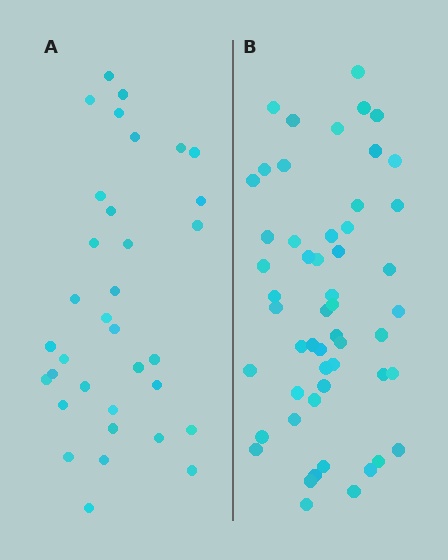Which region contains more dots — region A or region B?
Region B (the right region) has more dots.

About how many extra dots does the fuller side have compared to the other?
Region B has approximately 20 more dots than region A.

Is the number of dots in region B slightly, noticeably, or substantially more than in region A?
Region B has substantially more. The ratio is roughly 1.6 to 1.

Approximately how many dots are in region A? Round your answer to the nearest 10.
About 30 dots. (The exact count is 34, which rounds to 30.)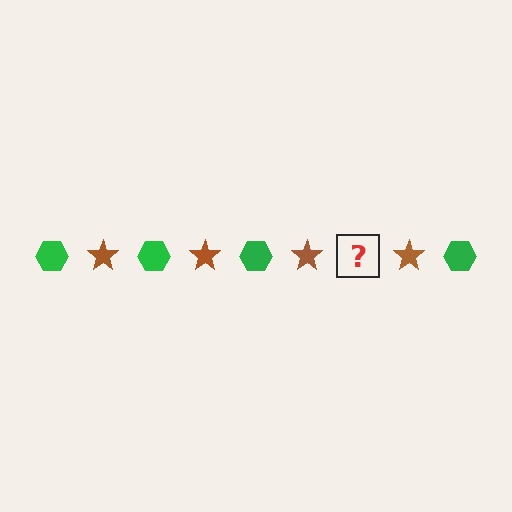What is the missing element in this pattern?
The missing element is a green hexagon.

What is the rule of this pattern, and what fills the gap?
The rule is that the pattern alternates between green hexagon and brown star. The gap should be filled with a green hexagon.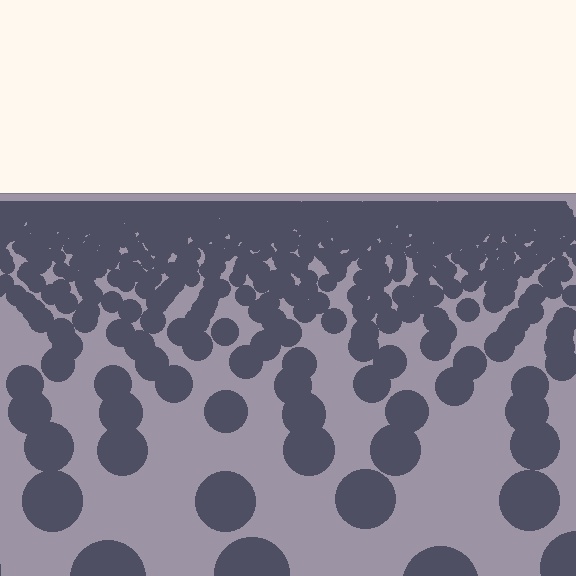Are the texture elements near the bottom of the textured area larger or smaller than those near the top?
Larger. Near the bottom, elements are closer to the viewer and appear at a bigger on-screen size.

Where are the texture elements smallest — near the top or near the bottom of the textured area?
Near the top.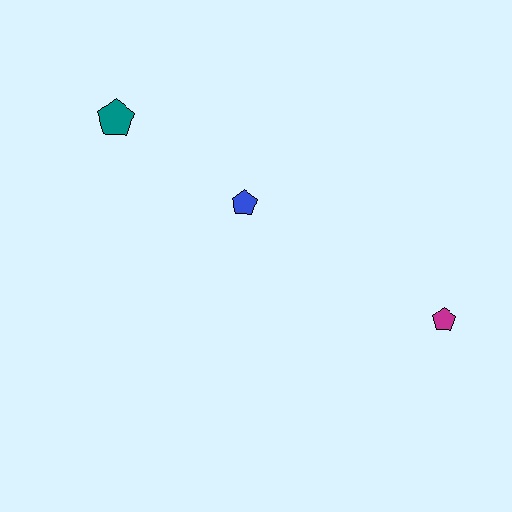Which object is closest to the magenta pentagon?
The blue pentagon is closest to the magenta pentagon.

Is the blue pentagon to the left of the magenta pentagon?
Yes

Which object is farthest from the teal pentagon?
The magenta pentagon is farthest from the teal pentagon.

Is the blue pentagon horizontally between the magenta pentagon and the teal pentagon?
Yes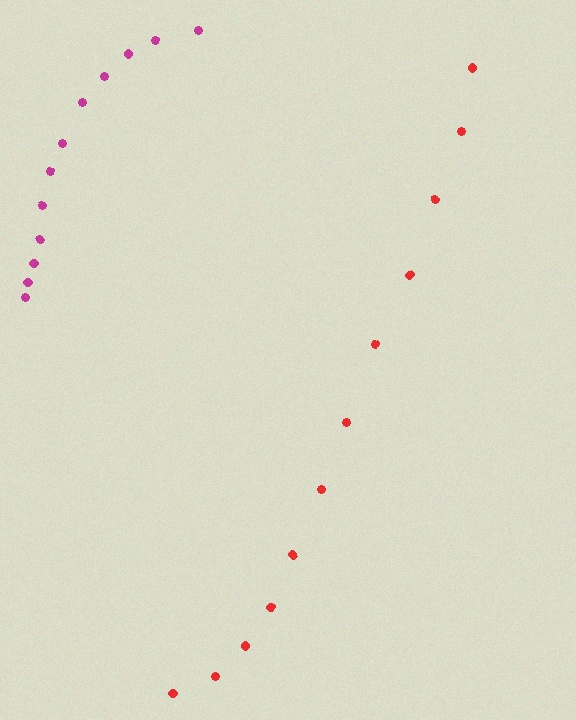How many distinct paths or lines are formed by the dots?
There are 2 distinct paths.